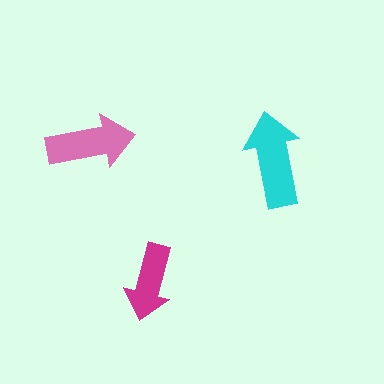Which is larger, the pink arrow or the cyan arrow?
The cyan one.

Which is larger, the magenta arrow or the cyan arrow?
The cyan one.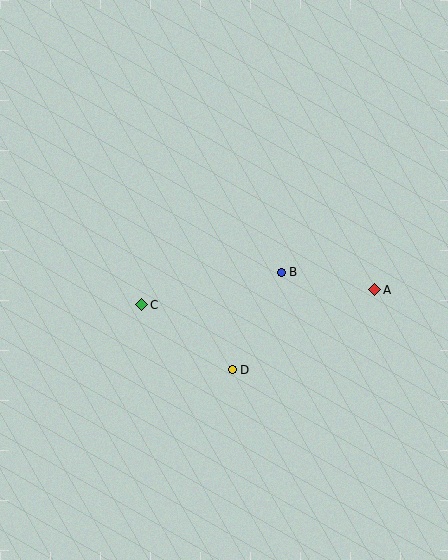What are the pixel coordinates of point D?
Point D is at (232, 370).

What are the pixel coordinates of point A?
Point A is at (375, 290).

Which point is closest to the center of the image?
Point B at (281, 272) is closest to the center.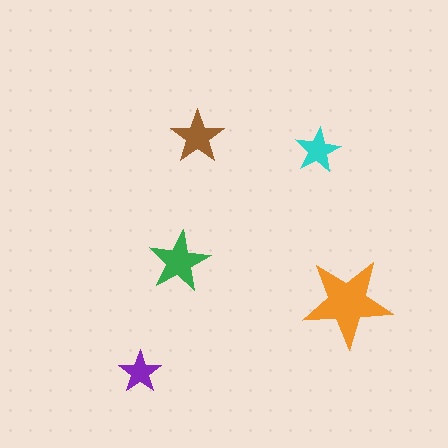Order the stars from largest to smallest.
the orange one, the green one, the brown one, the cyan one, the purple one.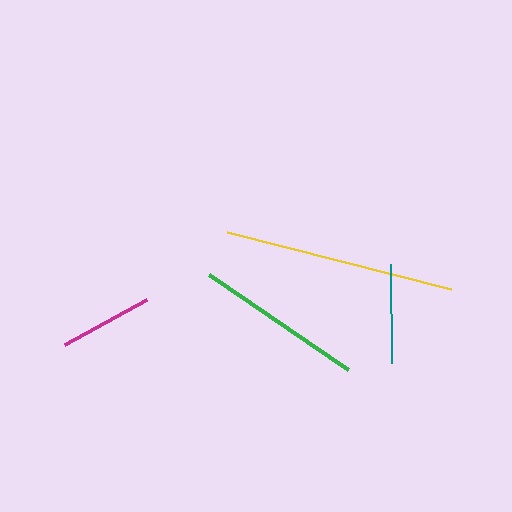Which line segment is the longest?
The yellow line is the longest at approximately 231 pixels.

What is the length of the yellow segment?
The yellow segment is approximately 231 pixels long.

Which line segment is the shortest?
The magenta line is the shortest at approximately 93 pixels.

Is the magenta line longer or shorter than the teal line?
The teal line is longer than the magenta line.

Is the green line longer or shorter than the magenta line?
The green line is longer than the magenta line.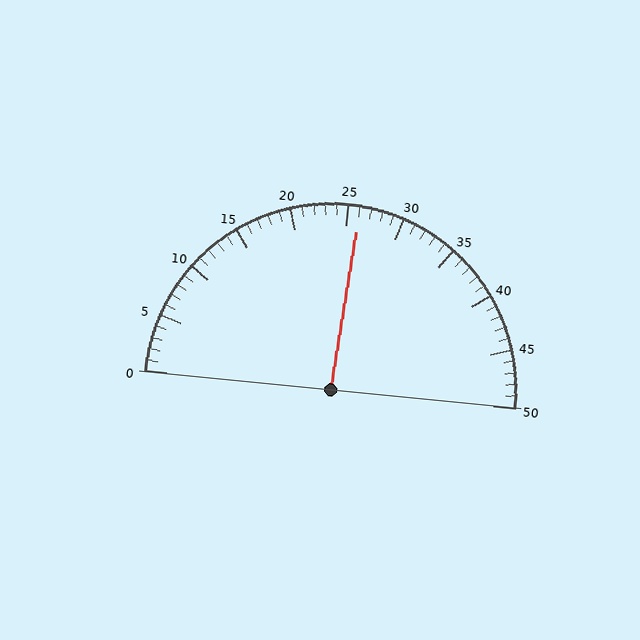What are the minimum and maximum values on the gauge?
The gauge ranges from 0 to 50.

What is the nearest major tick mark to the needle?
The nearest major tick mark is 25.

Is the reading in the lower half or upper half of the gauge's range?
The reading is in the upper half of the range (0 to 50).